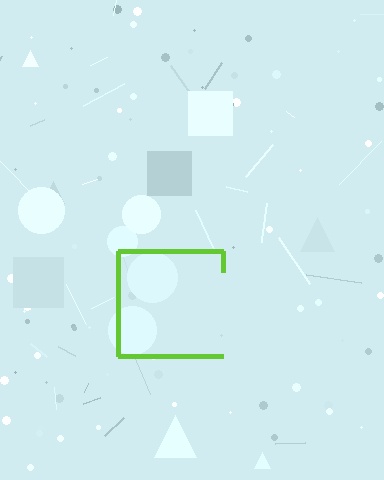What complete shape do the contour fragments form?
The contour fragments form a square.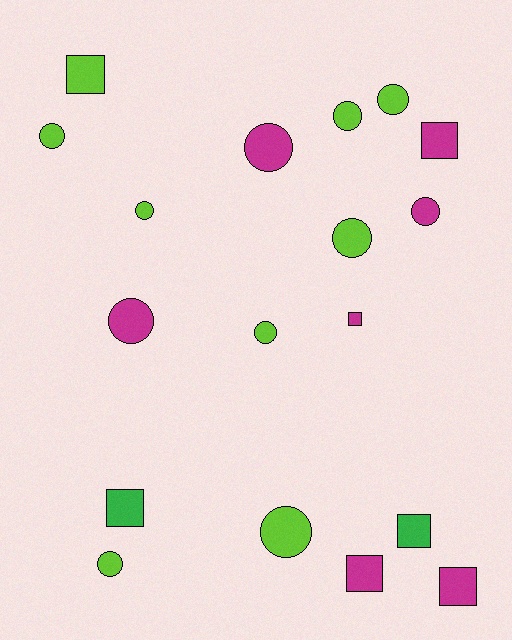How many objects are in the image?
There are 18 objects.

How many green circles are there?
There are no green circles.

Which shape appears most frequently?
Circle, with 11 objects.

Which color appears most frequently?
Lime, with 9 objects.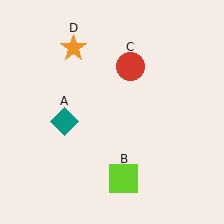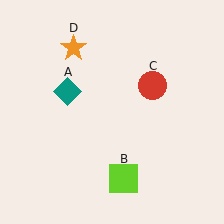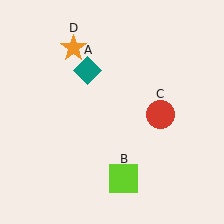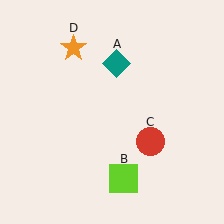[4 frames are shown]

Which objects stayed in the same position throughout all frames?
Lime square (object B) and orange star (object D) remained stationary.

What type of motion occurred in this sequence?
The teal diamond (object A), red circle (object C) rotated clockwise around the center of the scene.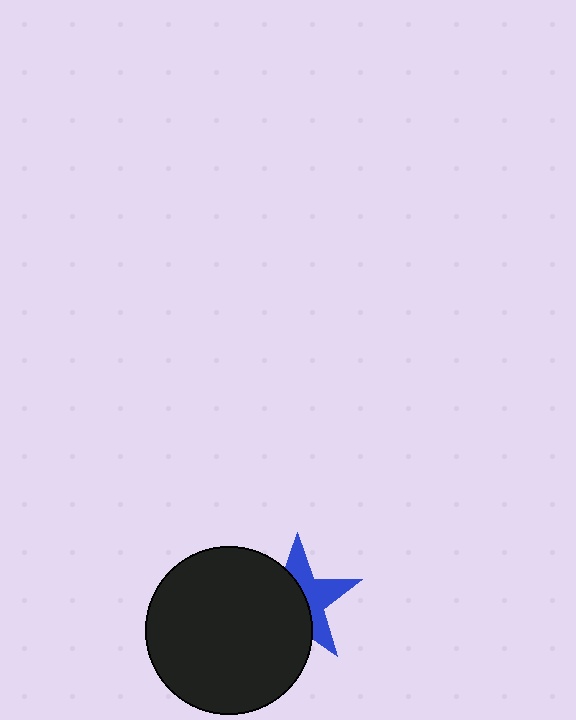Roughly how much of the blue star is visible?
A small part of it is visible (roughly 45%).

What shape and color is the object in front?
The object in front is a black circle.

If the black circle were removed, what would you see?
You would see the complete blue star.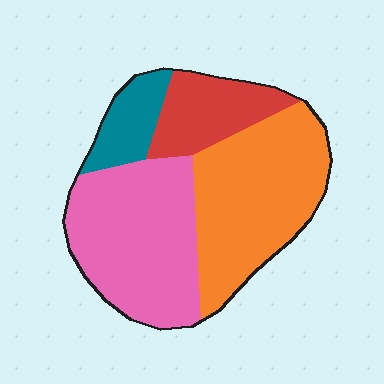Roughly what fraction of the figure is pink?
Pink covers around 35% of the figure.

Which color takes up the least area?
Teal, at roughly 10%.